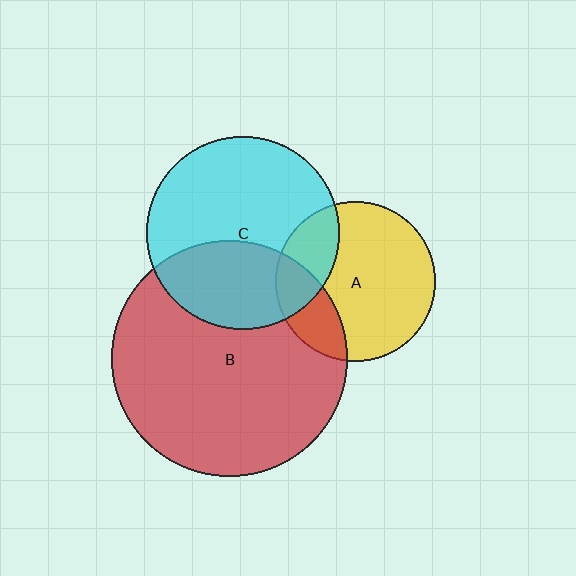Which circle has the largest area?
Circle B (red).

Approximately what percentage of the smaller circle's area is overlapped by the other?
Approximately 25%.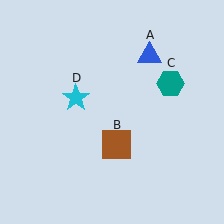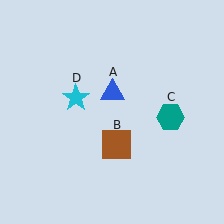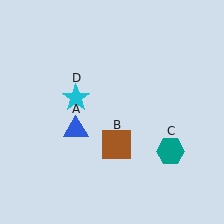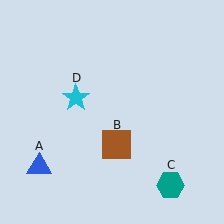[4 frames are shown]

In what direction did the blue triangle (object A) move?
The blue triangle (object A) moved down and to the left.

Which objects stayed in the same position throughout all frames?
Brown square (object B) and cyan star (object D) remained stationary.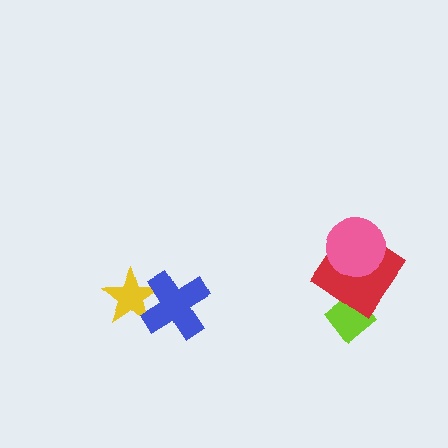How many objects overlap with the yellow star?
1 object overlaps with the yellow star.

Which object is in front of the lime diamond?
The red diamond is in front of the lime diamond.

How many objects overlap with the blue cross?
1 object overlaps with the blue cross.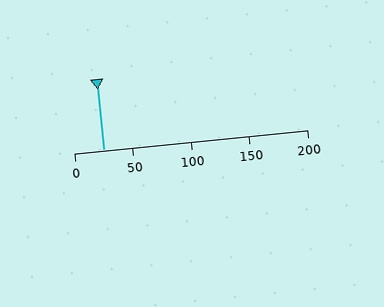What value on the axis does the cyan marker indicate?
The marker indicates approximately 25.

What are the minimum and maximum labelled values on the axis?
The axis runs from 0 to 200.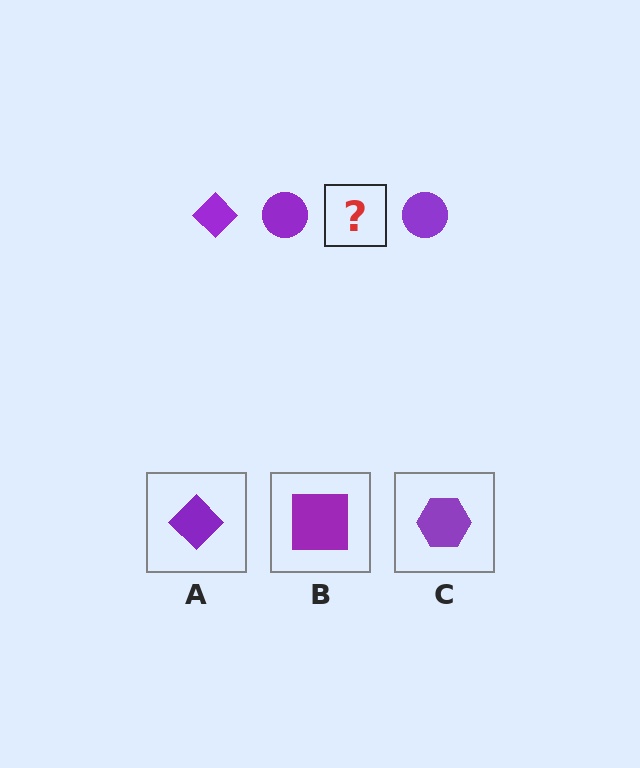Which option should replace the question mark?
Option A.